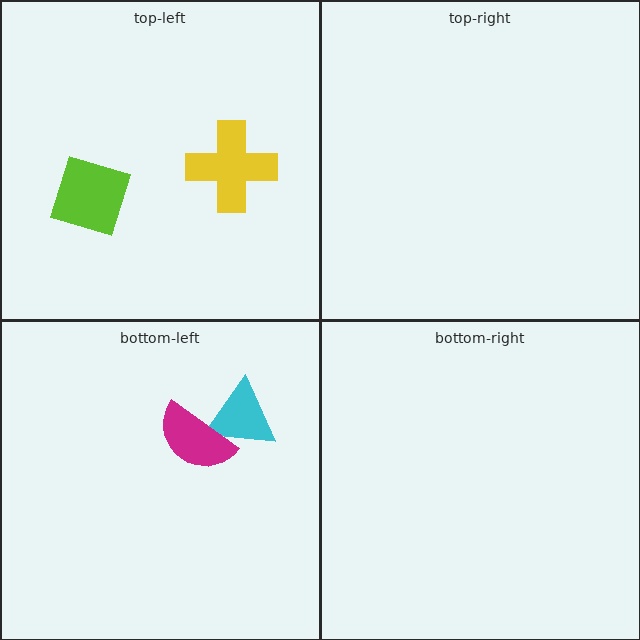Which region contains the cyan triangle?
The bottom-left region.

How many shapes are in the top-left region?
2.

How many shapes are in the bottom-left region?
2.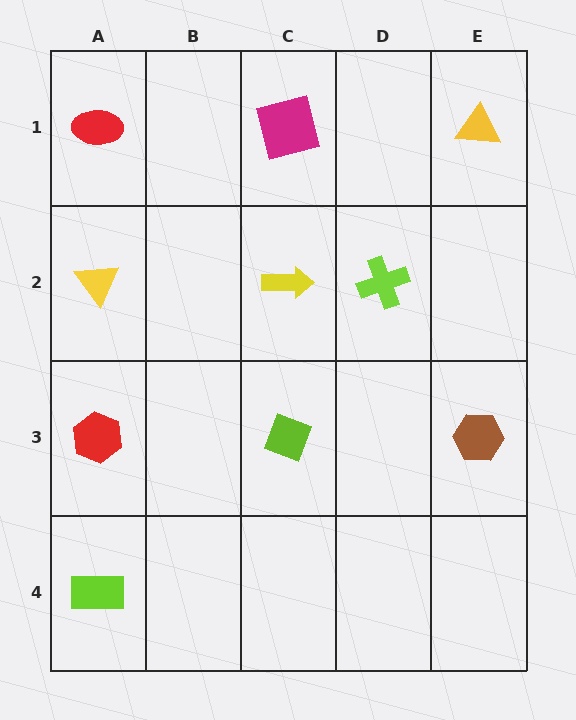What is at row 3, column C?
A lime diamond.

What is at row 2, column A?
A yellow triangle.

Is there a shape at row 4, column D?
No, that cell is empty.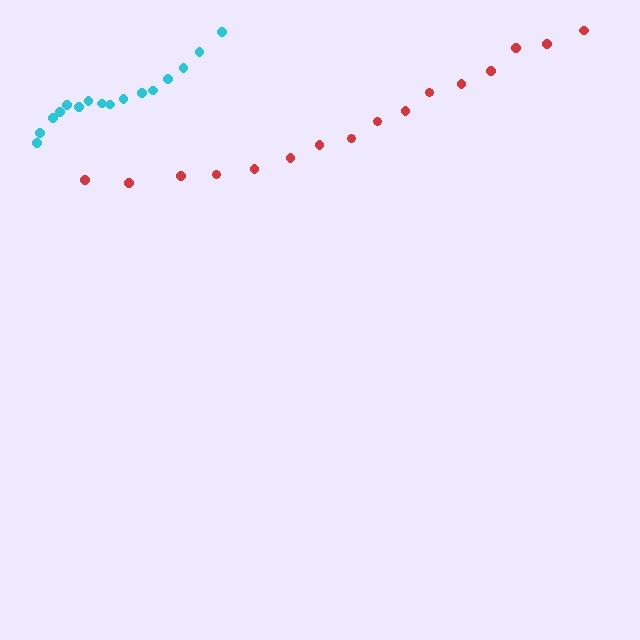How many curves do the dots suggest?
There are 2 distinct paths.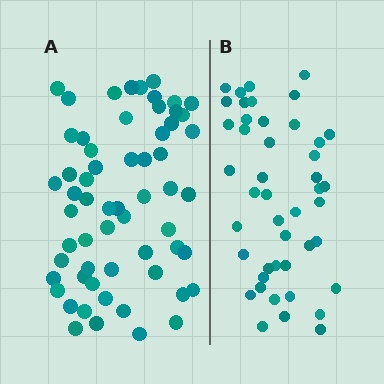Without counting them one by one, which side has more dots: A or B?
Region A (the left region) has more dots.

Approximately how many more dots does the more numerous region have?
Region A has approximately 15 more dots than region B.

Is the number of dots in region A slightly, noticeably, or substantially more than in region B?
Region A has noticeably more, but not dramatically so. The ratio is roughly 1.3 to 1.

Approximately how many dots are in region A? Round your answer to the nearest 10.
About 60 dots.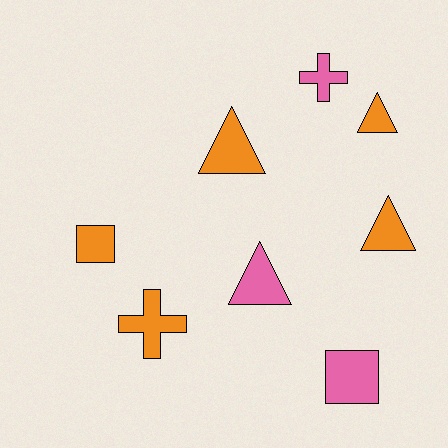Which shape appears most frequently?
Triangle, with 4 objects.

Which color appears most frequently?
Orange, with 5 objects.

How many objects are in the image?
There are 8 objects.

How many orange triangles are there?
There are 3 orange triangles.